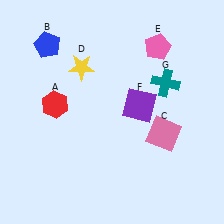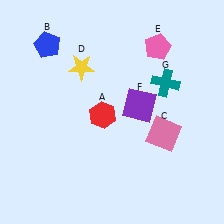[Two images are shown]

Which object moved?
The red hexagon (A) moved right.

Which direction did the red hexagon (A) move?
The red hexagon (A) moved right.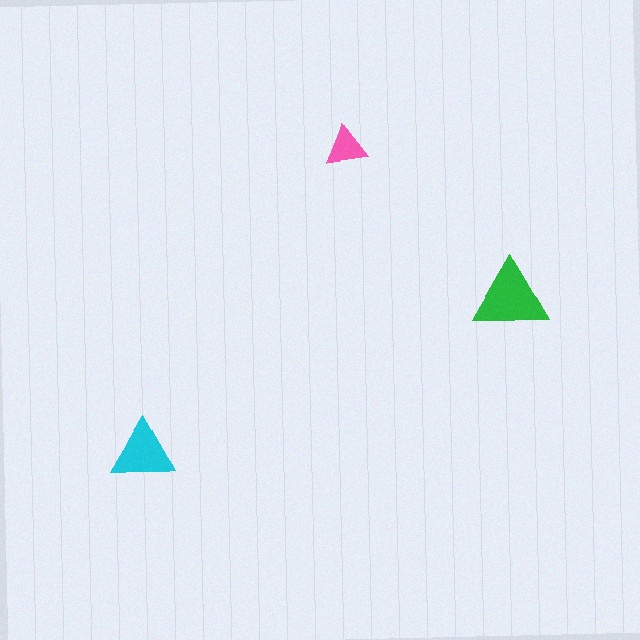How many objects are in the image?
There are 3 objects in the image.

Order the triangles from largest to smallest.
the green one, the cyan one, the pink one.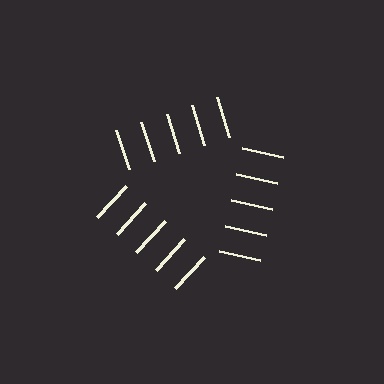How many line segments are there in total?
15 — 5 along each of the 3 edges.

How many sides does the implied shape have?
3 sides — the line-ends trace a triangle.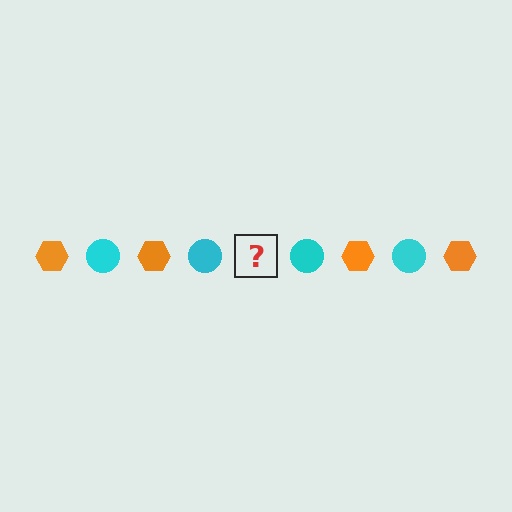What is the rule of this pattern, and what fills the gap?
The rule is that the pattern alternates between orange hexagon and cyan circle. The gap should be filled with an orange hexagon.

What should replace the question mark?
The question mark should be replaced with an orange hexagon.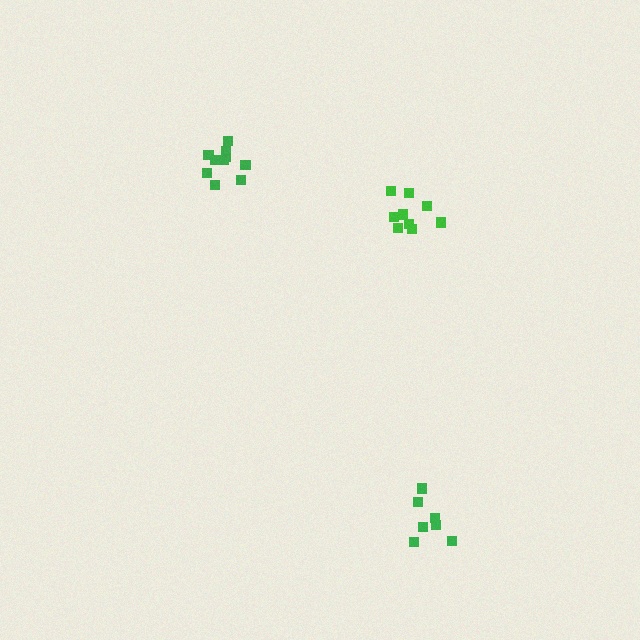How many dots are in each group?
Group 1: 7 dots, Group 2: 10 dots, Group 3: 9 dots (26 total).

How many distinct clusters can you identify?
There are 3 distinct clusters.